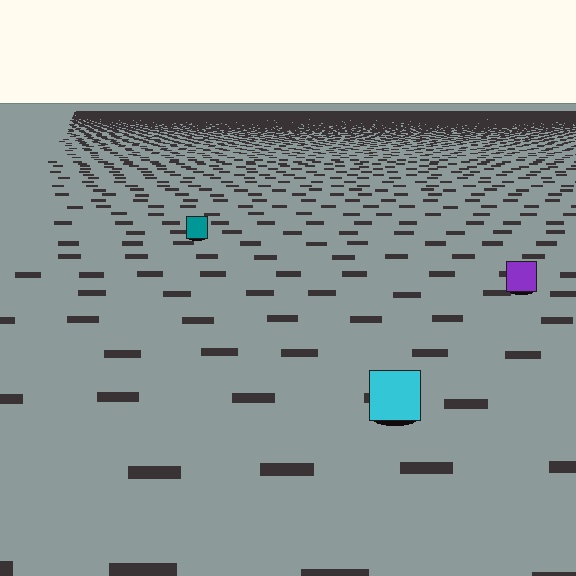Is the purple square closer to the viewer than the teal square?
Yes. The purple square is closer — you can tell from the texture gradient: the ground texture is coarser near it.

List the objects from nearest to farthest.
From nearest to farthest: the cyan square, the purple square, the teal square.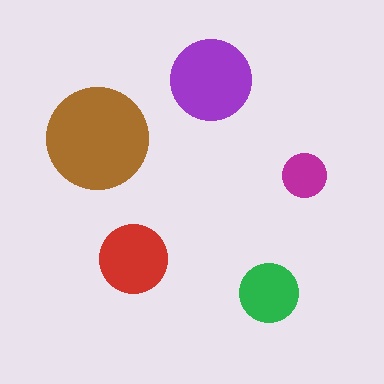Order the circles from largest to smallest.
the brown one, the purple one, the red one, the green one, the magenta one.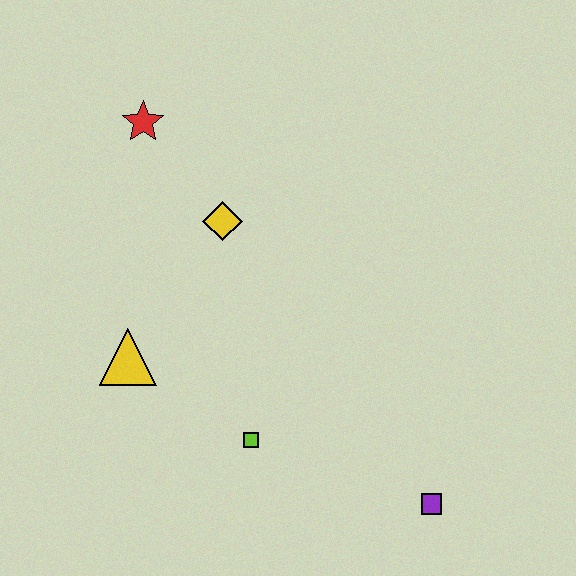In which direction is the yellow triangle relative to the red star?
The yellow triangle is below the red star.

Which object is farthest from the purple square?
The red star is farthest from the purple square.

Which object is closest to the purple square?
The lime square is closest to the purple square.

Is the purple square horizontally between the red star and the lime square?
No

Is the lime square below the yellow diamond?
Yes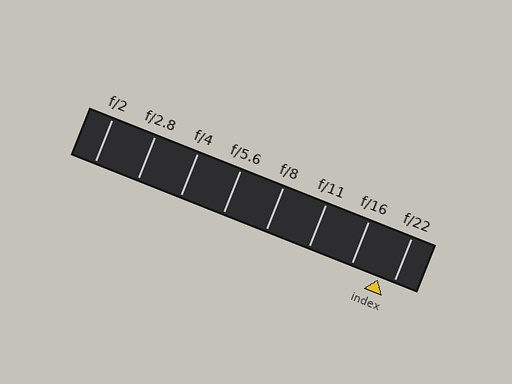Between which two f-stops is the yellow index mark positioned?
The index mark is between f/16 and f/22.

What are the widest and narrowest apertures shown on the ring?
The widest aperture shown is f/2 and the narrowest is f/22.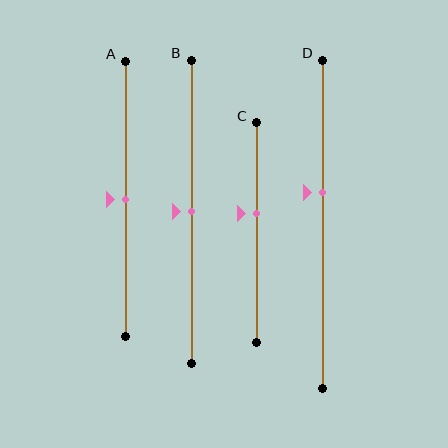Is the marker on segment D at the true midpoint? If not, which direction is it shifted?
No, the marker on segment D is shifted upward by about 10% of the segment length.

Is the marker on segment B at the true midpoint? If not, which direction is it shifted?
Yes, the marker on segment B is at the true midpoint.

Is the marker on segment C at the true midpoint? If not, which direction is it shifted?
No, the marker on segment C is shifted upward by about 9% of the segment length.